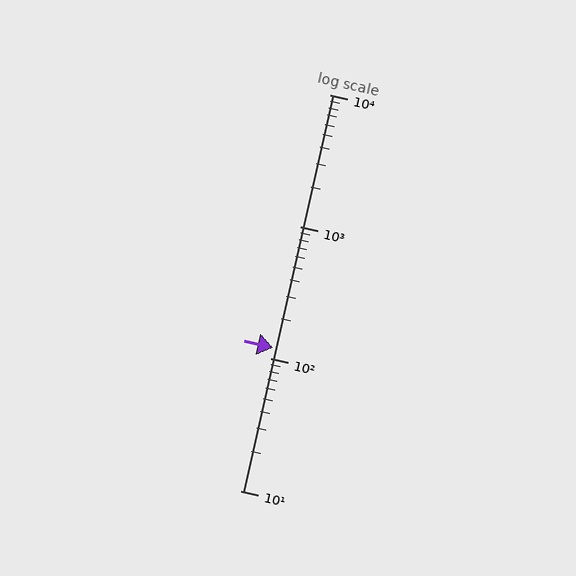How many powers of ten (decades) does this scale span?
The scale spans 3 decades, from 10 to 10000.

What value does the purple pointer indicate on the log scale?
The pointer indicates approximately 120.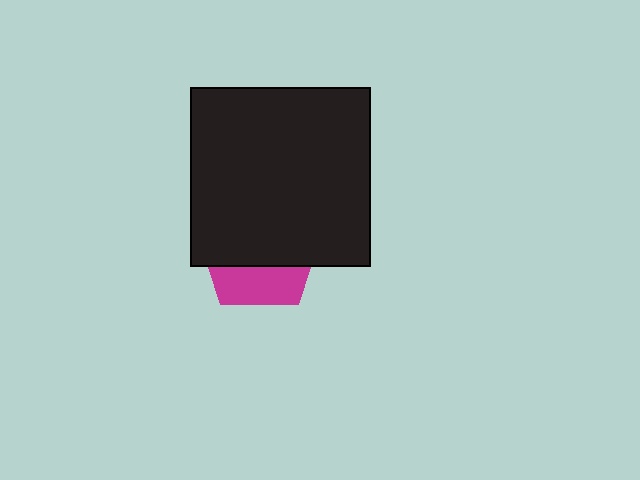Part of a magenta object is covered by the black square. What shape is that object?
It is a pentagon.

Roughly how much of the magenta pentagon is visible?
A small part of it is visible (roughly 32%).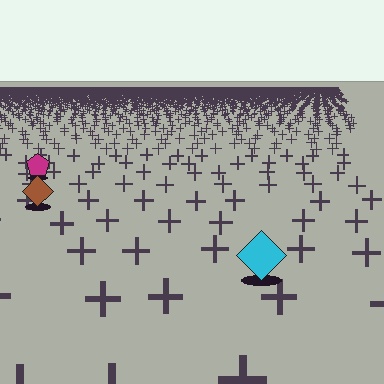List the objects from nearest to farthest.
From nearest to farthest: the cyan diamond, the brown diamond, the magenta pentagon.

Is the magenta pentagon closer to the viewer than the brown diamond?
No. The brown diamond is closer — you can tell from the texture gradient: the ground texture is coarser near it.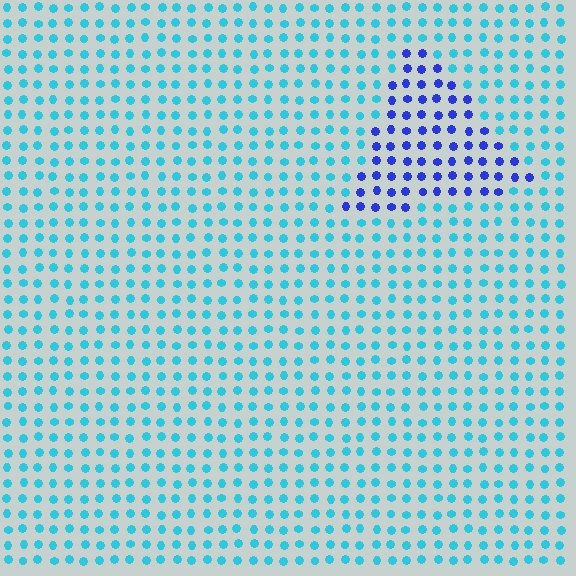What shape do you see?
I see a triangle.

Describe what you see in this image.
The image is filled with small cyan elements in a uniform arrangement. A triangle-shaped region is visible where the elements are tinted to a slightly different hue, forming a subtle color boundary.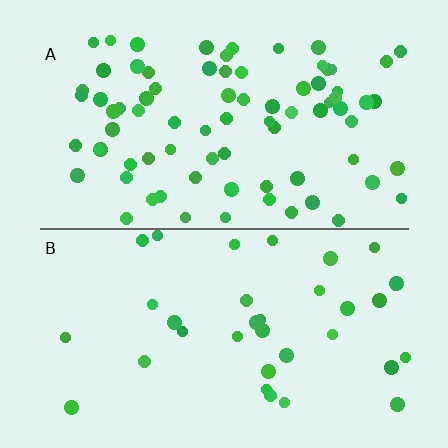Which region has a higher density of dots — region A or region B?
A (the top).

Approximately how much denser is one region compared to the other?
Approximately 2.3× — region A over region B.